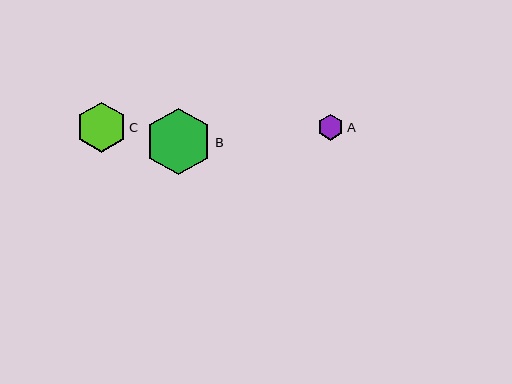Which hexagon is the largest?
Hexagon B is the largest with a size of approximately 67 pixels.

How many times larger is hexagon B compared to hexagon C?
Hexagon B is approximately 1.3 times the size of hexagon C.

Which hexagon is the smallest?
Hexagon A is the smallest with a size of approximately 26 pixels.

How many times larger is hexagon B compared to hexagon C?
Hexagon B is approximately 1.3 times the size of hexagon C.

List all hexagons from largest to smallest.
From largest to smallest: B, C, A.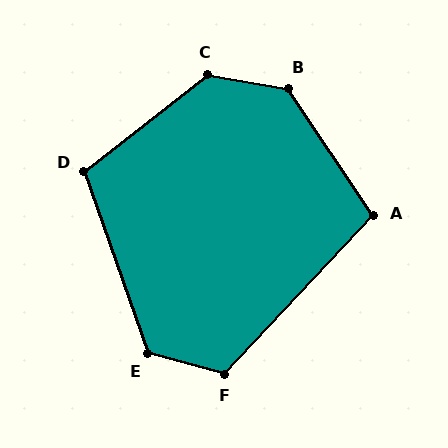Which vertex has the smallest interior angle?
A, at approximately 103 degrees.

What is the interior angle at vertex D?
Approximately 109 degrees (obtuse).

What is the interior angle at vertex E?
Approximately 124 degrees (obtuse).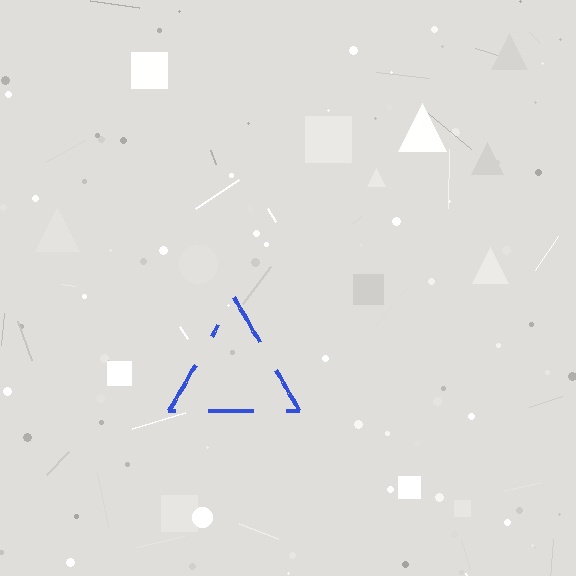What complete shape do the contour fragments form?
The contour fragments form a triangle.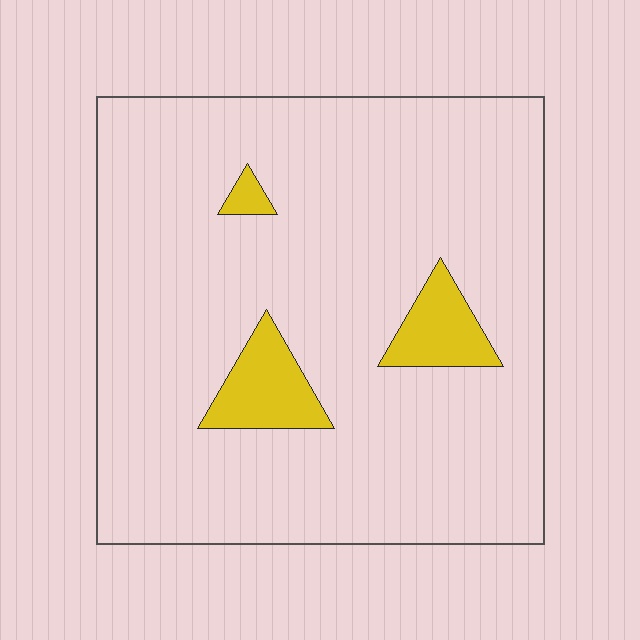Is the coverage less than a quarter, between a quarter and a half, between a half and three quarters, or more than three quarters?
Less than a quarter.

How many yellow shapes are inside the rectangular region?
3.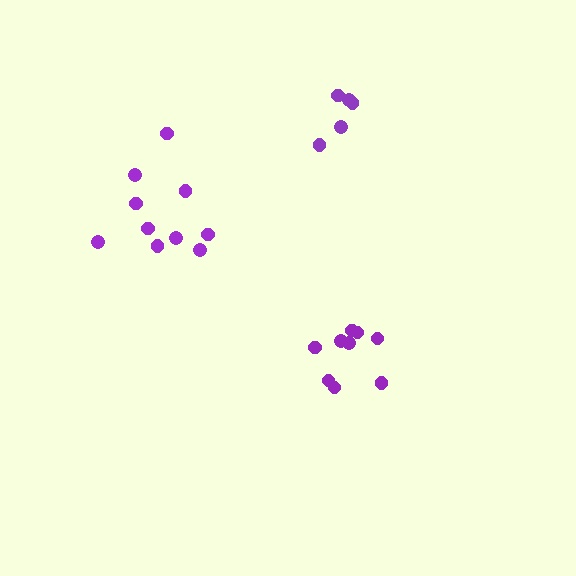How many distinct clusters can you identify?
There are 3 distinct clusters.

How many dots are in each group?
Group 1: 5 dots, Group 2: 9 dots, Group 3: 10 dots (24 total).